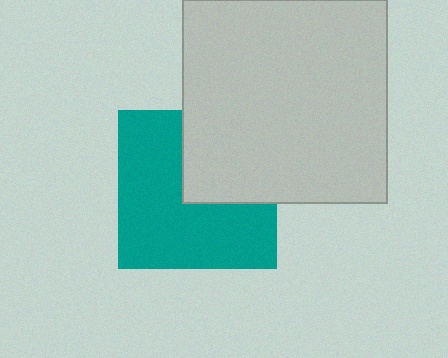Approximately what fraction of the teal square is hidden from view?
Roughly 35% of the teal square is hidden behind the light gray square.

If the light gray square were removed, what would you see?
You would see the complete teal square.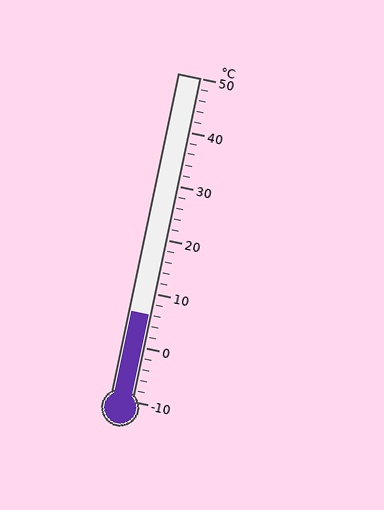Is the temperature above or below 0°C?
The temperature is above 0°C.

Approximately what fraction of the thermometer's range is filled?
The thermometer is filled to approximately 25% of its range.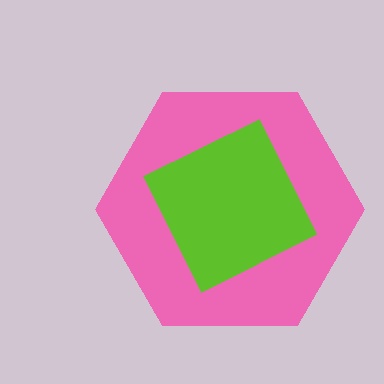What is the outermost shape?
The pink hexagon.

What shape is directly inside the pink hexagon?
The lime square.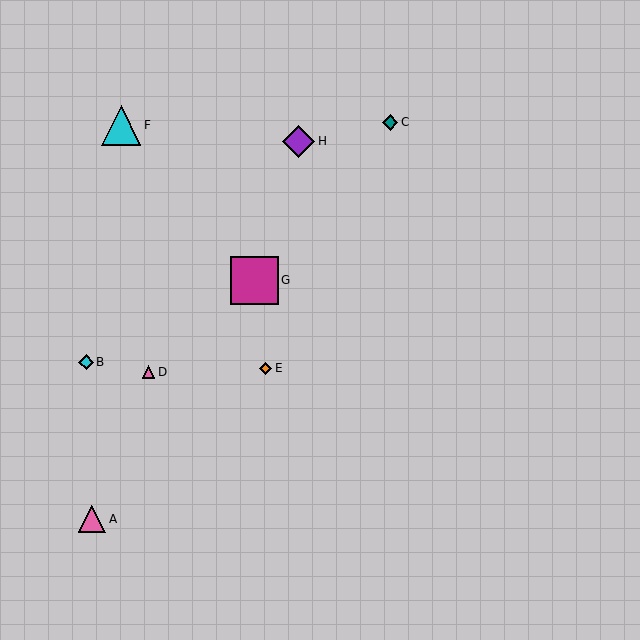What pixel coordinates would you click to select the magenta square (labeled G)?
Click at (254, 280) to select the magenta square G.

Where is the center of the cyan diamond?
The center of the cyan diamond is at (86, 362).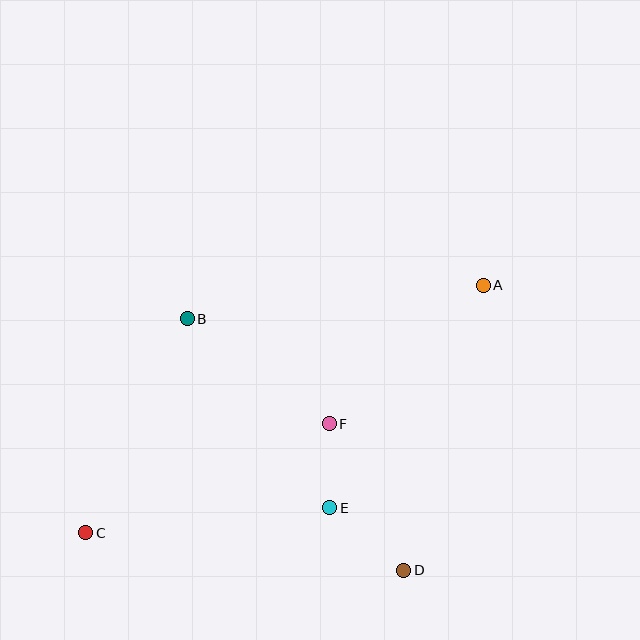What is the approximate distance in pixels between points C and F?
The distance between C and F is approximately 267 pixels.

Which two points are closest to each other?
Points E and F are closest to each other.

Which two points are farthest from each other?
Points A and C are farthest from each other.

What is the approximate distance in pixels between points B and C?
The distance between B and C is approximately 237 pixels.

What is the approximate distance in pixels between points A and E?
The distance between A and E is approximately 271 pixels.